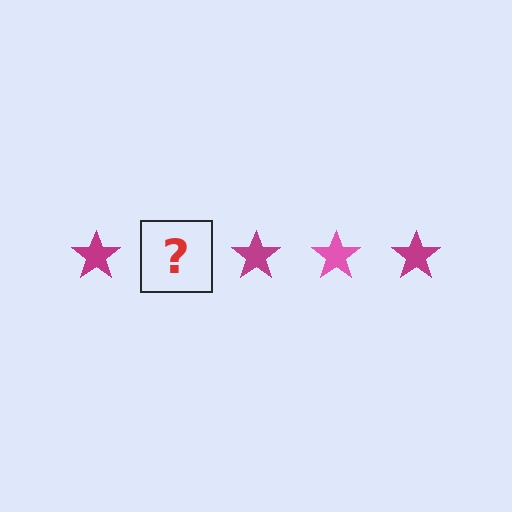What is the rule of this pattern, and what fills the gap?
The rule is that the pattern cycles through magenta, pink stars. The gap should be filled with a pink star.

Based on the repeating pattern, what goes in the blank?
The blank should be a pink star.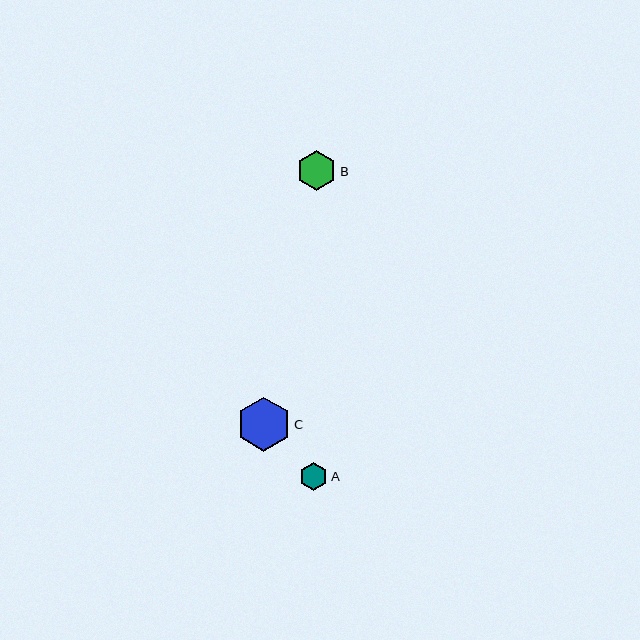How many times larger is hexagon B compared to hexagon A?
Hexagon B is approximately 1.4 times the size of hexagon A.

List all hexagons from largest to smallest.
From largest to smallest: C, B, A.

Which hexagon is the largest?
Hexagon C is the largest with a size of approximately 54 pixels.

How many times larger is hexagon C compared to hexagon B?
Hexagon C is approximately 1.3 times the size of hexagon B.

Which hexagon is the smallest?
Hexagon A is the smallest with a size of approximately 28 pixels.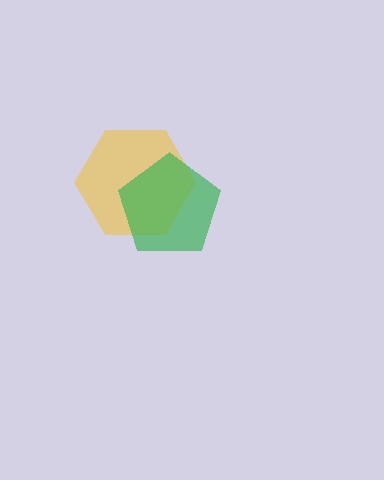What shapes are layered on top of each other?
The layered shapes are: a yellow hexagon, a green pentagon.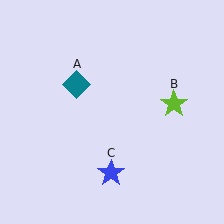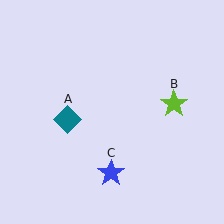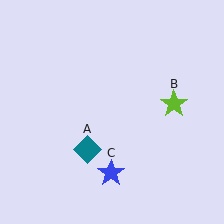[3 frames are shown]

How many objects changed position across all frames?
1 object changed position: teal diamond (object A).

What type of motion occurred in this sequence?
The teal diamond (object A) rotated counterclockwise around the center of the scene.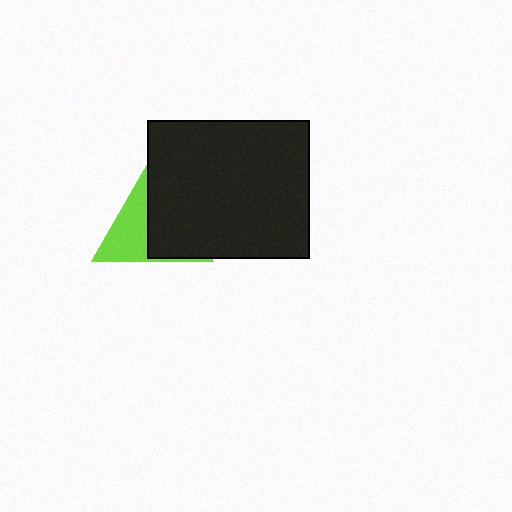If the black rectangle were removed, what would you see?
You would see the complete lime triangle.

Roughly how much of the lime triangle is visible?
A small part of it is visible (roughly 44%).